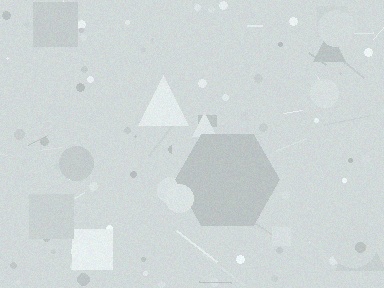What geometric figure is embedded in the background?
A hexagon is embedded in the background.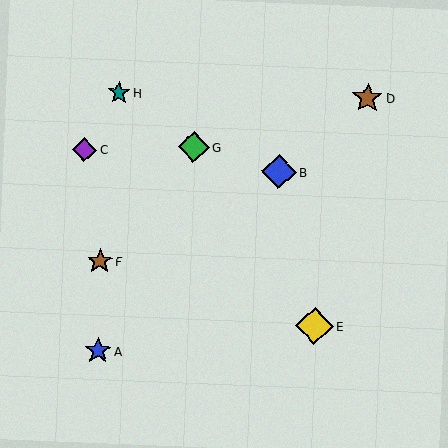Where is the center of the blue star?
The center of the blue star is at (98, 351).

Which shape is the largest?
The yellow diamond (labeled E) is the largest.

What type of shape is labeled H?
Shape H is a teal star.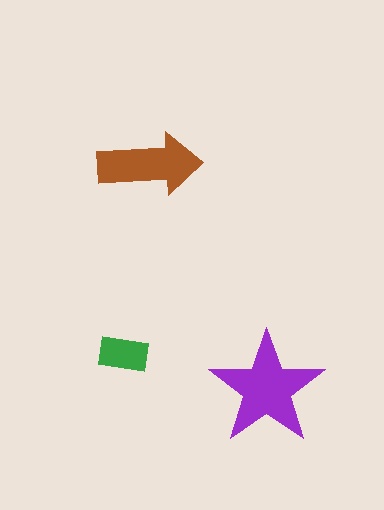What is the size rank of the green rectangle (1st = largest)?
3rd.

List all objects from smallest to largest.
The green rectangle, the brown arrow, the purple star.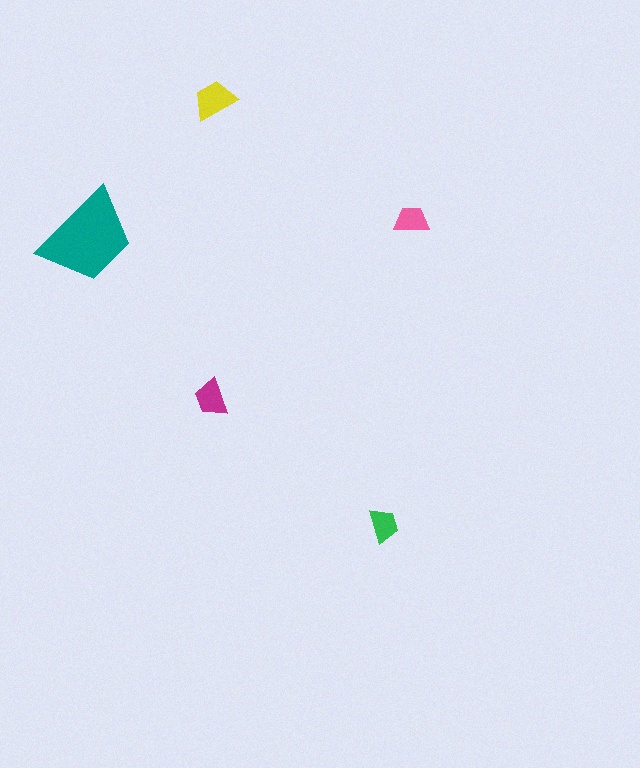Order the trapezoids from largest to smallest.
the teal one, the yellow one, the magenta one, the pink one, the green one.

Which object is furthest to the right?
The pink trapezoid is rightmost.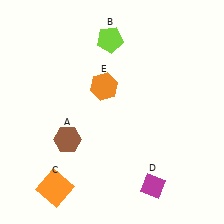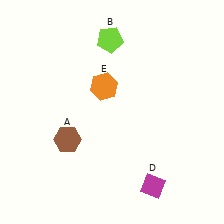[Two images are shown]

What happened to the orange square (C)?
The orange square (C) was removed in Image 2. It was in the bottom-left area of Image 1.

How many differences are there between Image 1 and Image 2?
There is 1 difference between the two images.